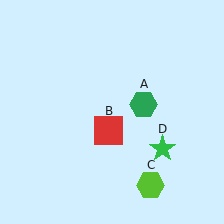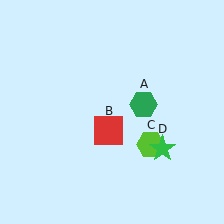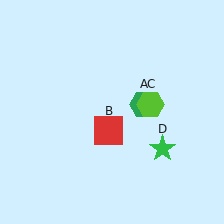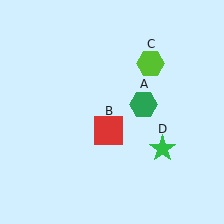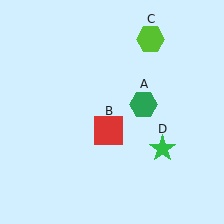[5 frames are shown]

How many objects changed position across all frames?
1 object changed position: lime hexagon (object C).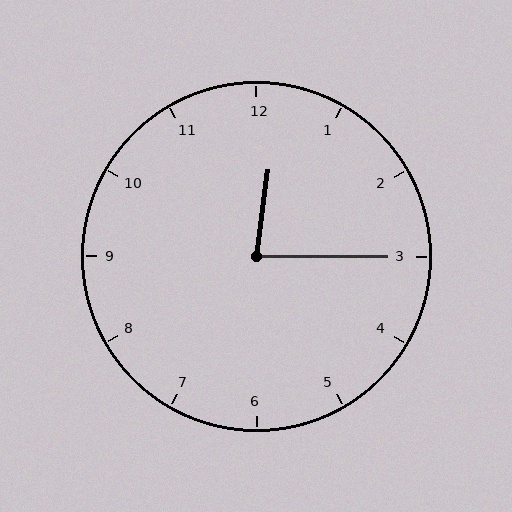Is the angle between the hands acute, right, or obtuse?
It is acute.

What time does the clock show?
12:15.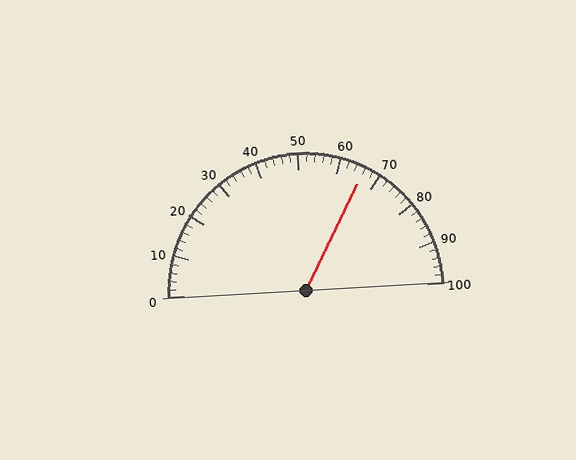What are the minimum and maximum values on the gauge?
The gauge ranges from 0 to 100.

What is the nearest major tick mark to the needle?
The nearest major tick mark is 70.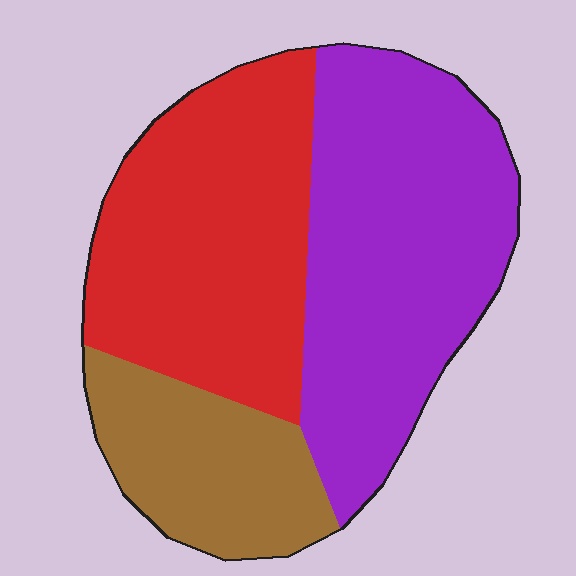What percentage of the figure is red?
Red covers 37% of the figure.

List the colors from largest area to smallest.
From largest to smallest: purple, red, brown.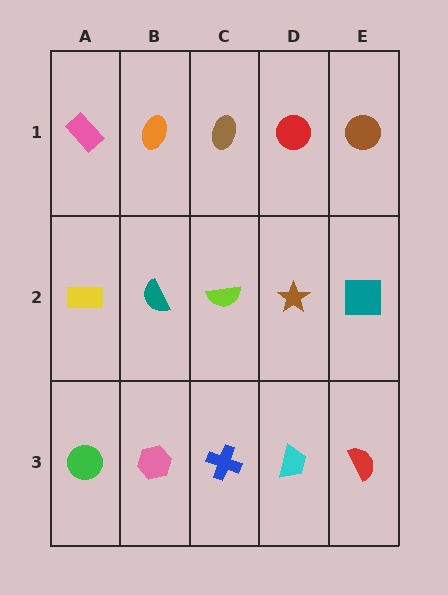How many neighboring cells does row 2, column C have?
4.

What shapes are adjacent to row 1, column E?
A teal square (row 2, column E), a red circle (row 1, column D).